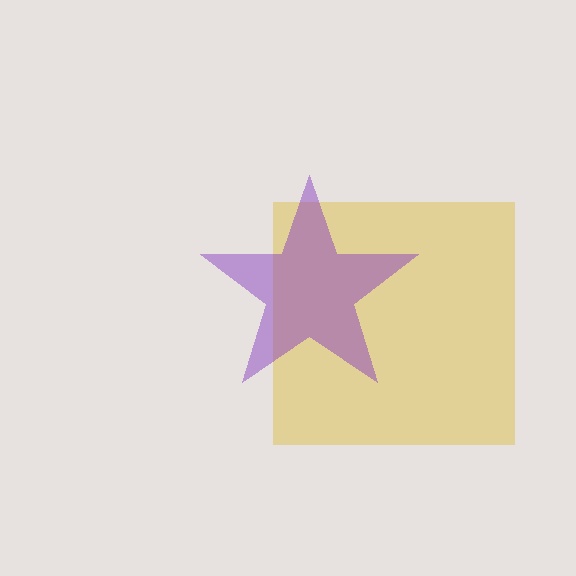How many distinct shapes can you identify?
There are 2 distinct shapes: a yellow square, a purple star.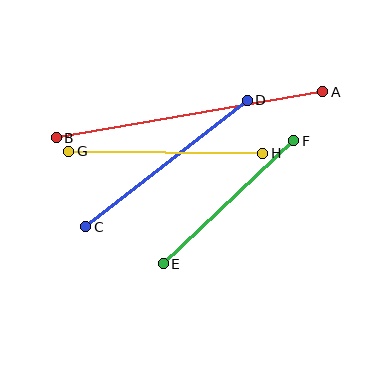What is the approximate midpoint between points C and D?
The midpoint is at approximately (167, 163) pixels.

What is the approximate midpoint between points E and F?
The midpoint is at approximately (228, 202) pixels.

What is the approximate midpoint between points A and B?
The midpoint is at approximately (190, 115) pixels.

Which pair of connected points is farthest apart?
Points A and B are farthest apart.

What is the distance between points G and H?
The distance is approximately 194 pixels.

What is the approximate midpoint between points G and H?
The midpoint is at approximately (166, 152) pixels.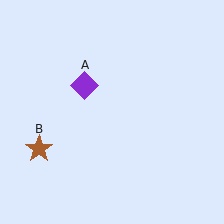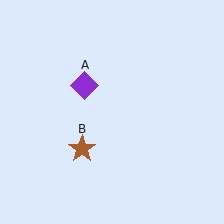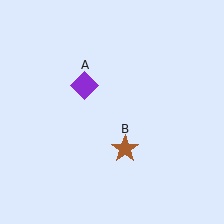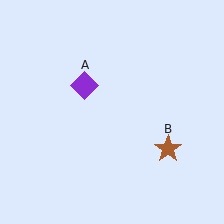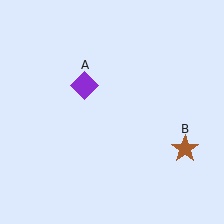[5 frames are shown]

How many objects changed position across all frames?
1 object changed position: brown star (object B).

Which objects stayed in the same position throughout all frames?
Purple diamond (object A) remained stationary.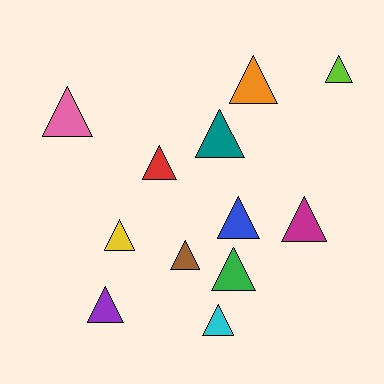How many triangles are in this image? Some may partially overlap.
There are 12 triangles.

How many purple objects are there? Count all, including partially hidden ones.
There is 1 purple object.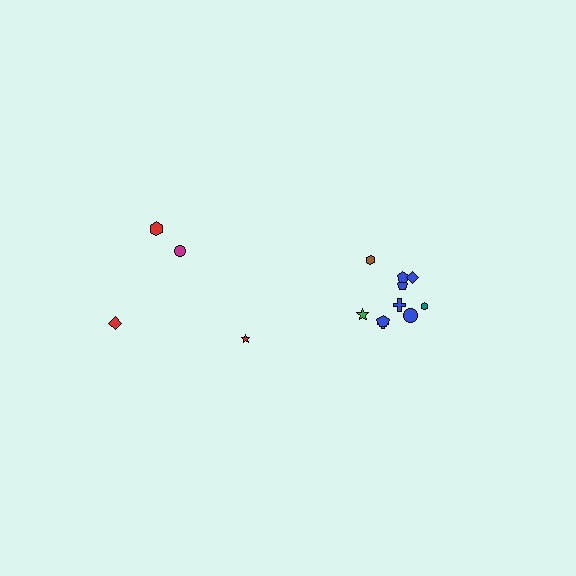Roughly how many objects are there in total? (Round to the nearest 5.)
Roughly 15 objects in total.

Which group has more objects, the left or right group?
The right group.